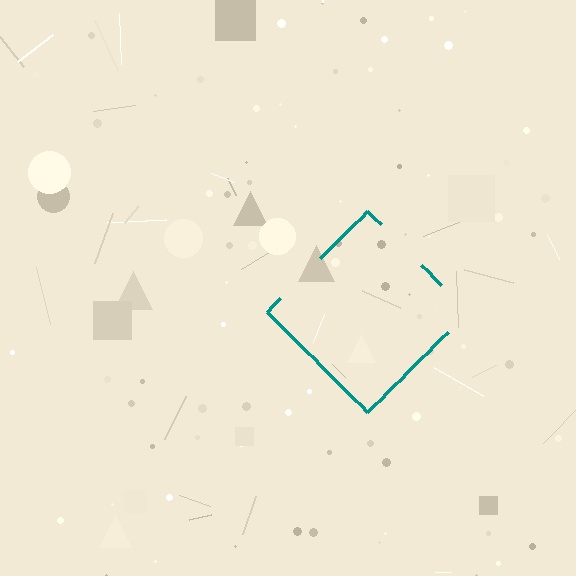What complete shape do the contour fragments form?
The contour fragments form a diamond.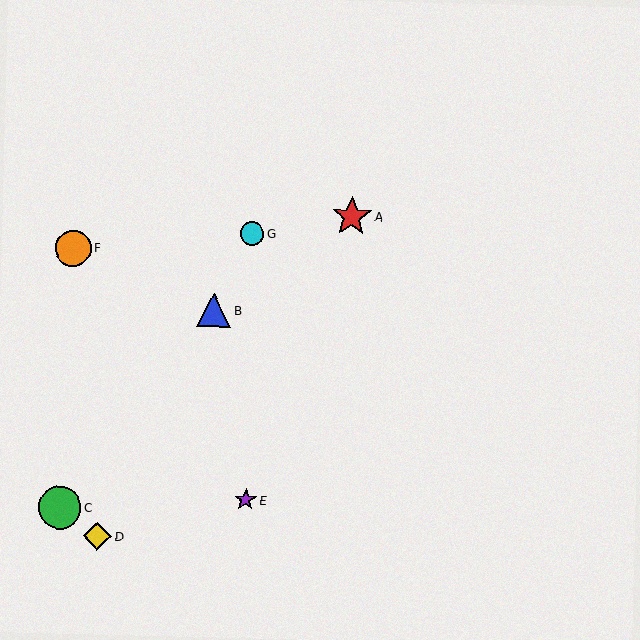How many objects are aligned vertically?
2 objects (E, G) are aligned vertically.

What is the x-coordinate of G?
Object G is at x≈252.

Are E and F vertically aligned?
No, E is at x≈246 and F is at x≈73.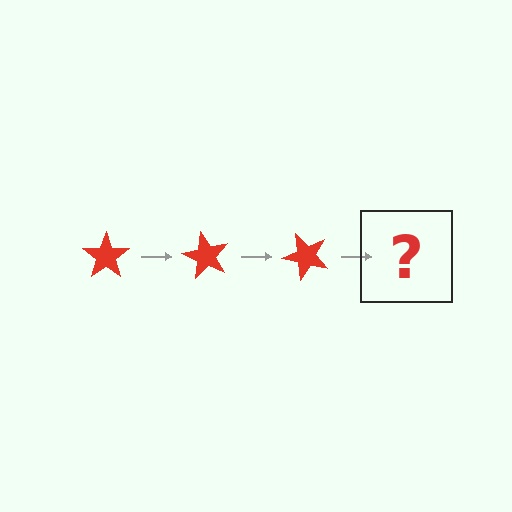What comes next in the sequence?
The next element should be a red star rotated 180 degrees.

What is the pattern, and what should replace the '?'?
The pattern is that the star rotates 60 degrees each step. The '?' should be a red star rotated 180 degrees.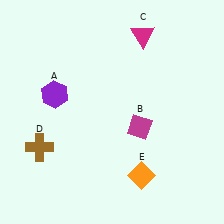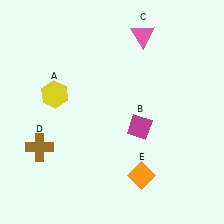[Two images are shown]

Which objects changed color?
A changed from purple to yellow. C changed from magenta to pink.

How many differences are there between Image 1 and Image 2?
There are 2 differences between the two images.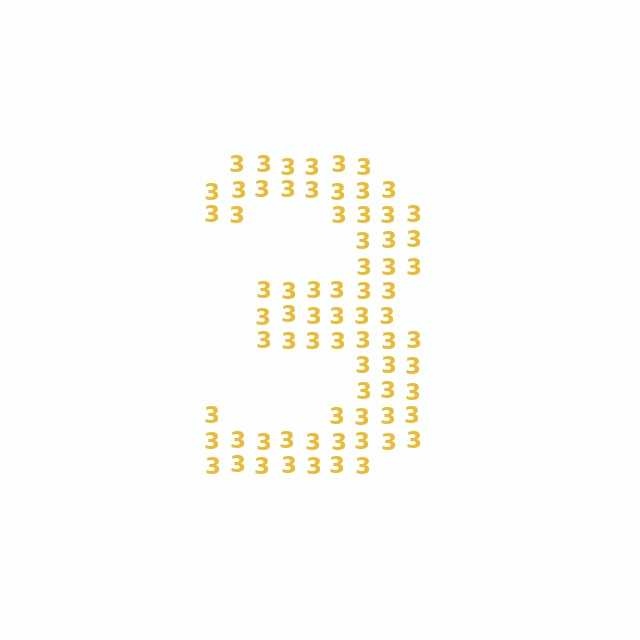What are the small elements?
The small elements are digit 3's.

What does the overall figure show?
The overall figure shows the digit 3.